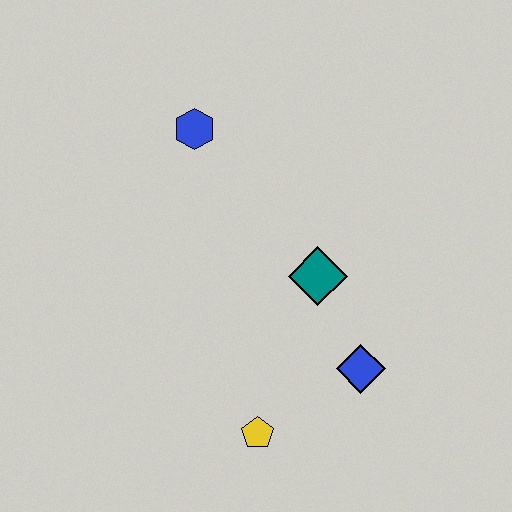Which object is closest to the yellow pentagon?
The blue diamond is closest to the yellow pentagon.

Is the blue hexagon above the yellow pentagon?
Yes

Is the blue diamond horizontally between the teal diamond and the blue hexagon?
No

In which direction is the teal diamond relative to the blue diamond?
The teal diamond is above the blue diamond.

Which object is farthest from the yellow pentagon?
The blue hexagon is farthest from the yellow pentagon.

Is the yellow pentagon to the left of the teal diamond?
Yes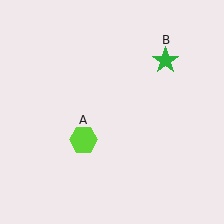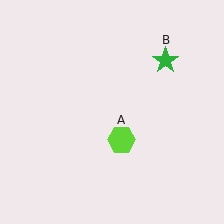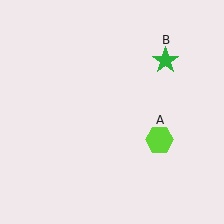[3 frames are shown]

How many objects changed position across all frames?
1 object changed position: lime hexagon (object A).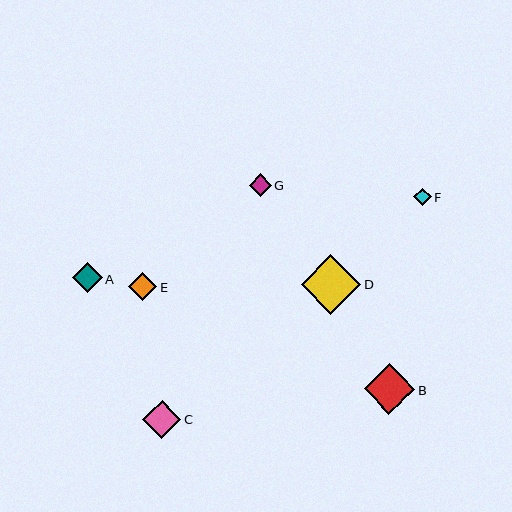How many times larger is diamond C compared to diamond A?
Diamond C is approximately 1.3 times the size of diamond A.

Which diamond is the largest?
Diamond D is the largest with a size of approximately 60 pixels.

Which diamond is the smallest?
Diamond F is the smallest with a size of approximately 18 pixels.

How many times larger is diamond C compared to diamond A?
Diamond C is approximately 1.3 times the size of diamond A.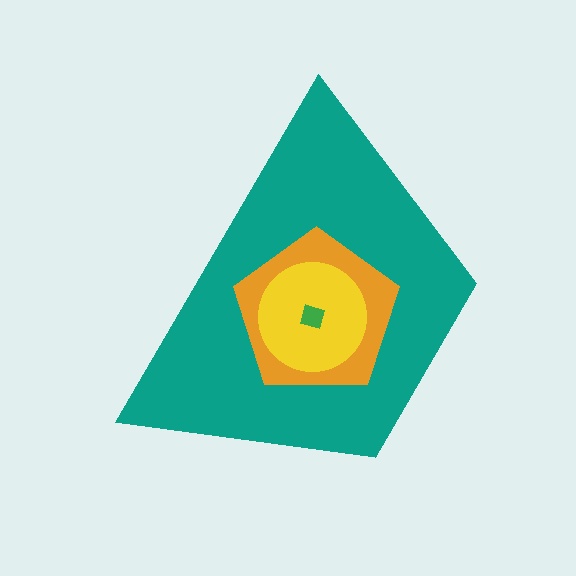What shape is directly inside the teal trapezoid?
The orange pentagon.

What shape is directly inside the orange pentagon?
The yellow circle.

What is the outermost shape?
The teal trapezoid.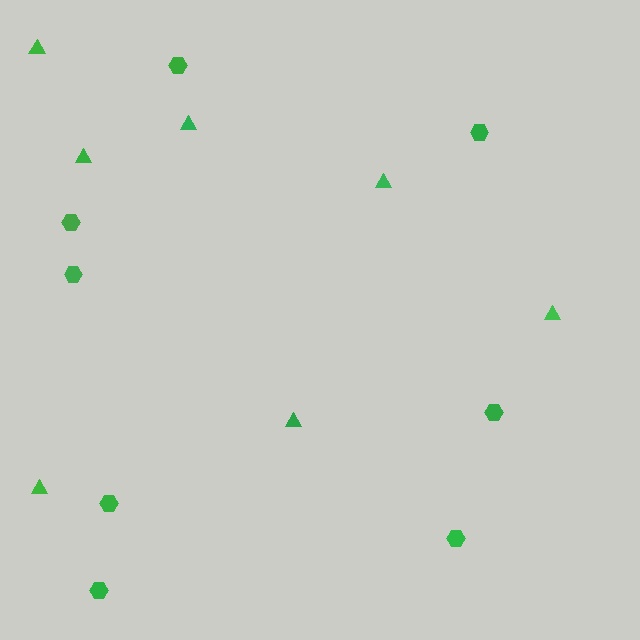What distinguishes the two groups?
There are 2 groups: one group of hexagons (8) and one group of triangles (7).